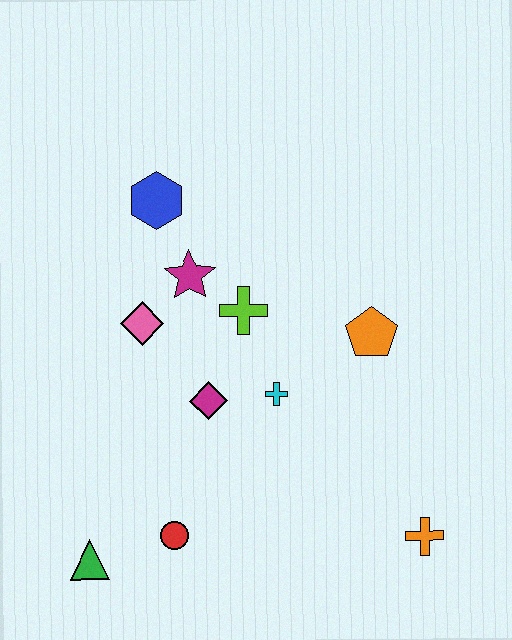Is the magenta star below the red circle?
No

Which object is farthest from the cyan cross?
The green triangle is farthest from the cyan cross.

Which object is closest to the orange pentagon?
The cyan cross is closest to the orange pentagon.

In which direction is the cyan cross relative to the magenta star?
The cyan cross is below the magenta star.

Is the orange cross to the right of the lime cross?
Yes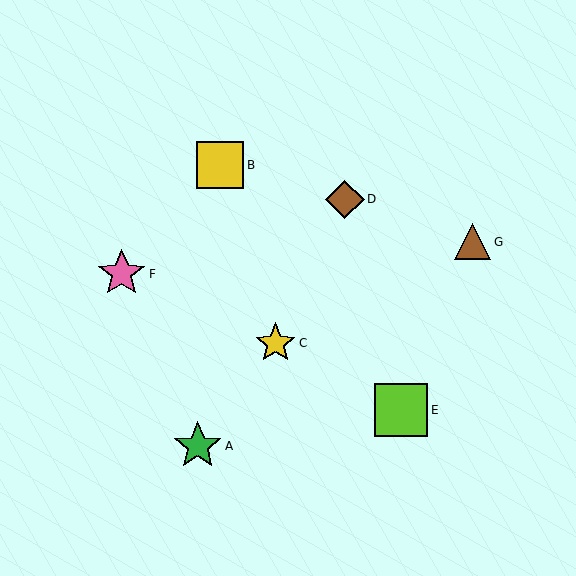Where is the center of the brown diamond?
The center of the brown diamond is at (345, 199).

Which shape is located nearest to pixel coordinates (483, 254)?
The brown triangle (labeled G) at (472, 242) is nearest to that location.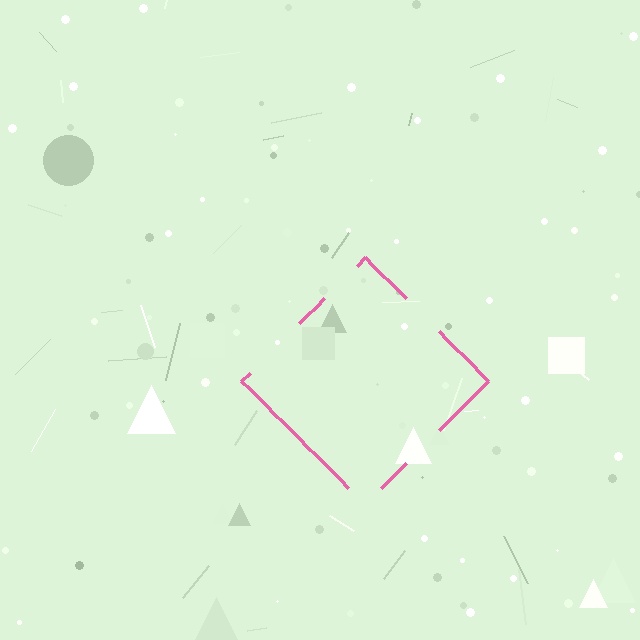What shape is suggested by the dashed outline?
The dashed outline suggests a diamond.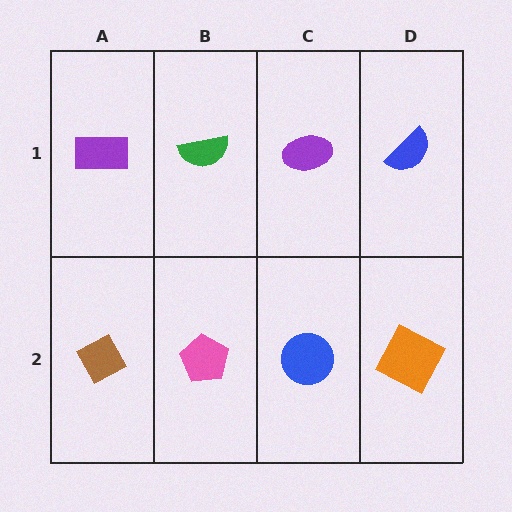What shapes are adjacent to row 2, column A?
A purple rectangle (row 1, column A), a pink pentagon (row 2, column B).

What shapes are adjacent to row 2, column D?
A blue semicircle (row 1, column D), a blue circle (row 2, column C).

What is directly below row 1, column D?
An orange square.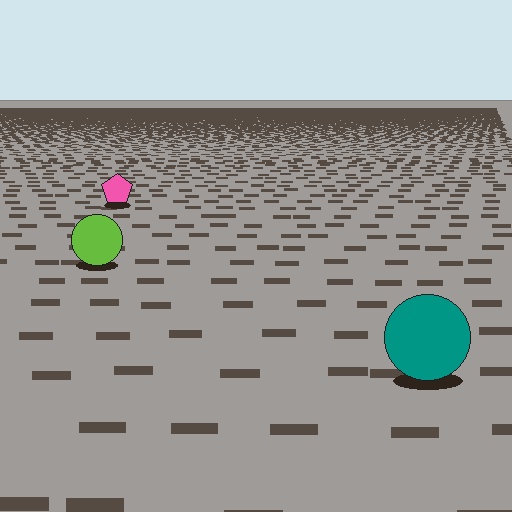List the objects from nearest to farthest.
From nearest to farthest: the teal circle, the lime circle, the pink pentagon.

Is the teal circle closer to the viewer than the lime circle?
Yes. The teal circle is closer — you can tell from the texture gradient: the ground texture is coarser near it.